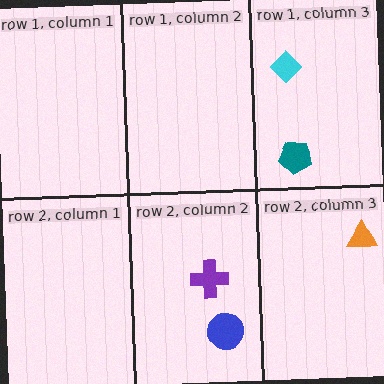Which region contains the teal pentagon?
The row 1, column 3 region.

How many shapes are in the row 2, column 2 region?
2.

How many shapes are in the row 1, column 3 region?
2.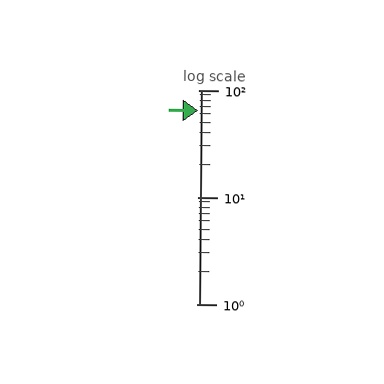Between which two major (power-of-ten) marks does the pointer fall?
The pointer is between 10 and 100.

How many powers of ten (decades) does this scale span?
The scale spans 2 decades, from 1 to 100.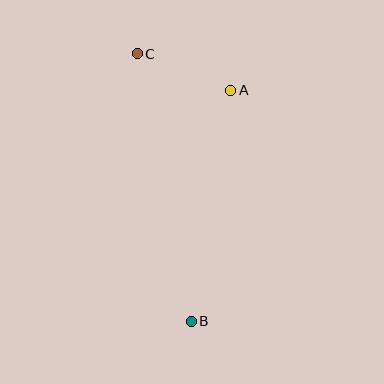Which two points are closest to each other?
Points A and C are closest to each other.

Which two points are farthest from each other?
Points B and C are farthest from each other.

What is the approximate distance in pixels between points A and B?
The distance between A and B is approximately 234 pixels.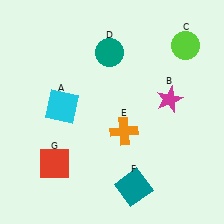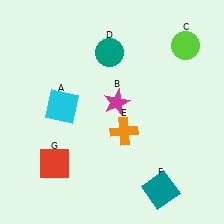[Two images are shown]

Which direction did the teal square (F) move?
The teal square (F) moved right.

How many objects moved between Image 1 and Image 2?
2 objects moved between the two images.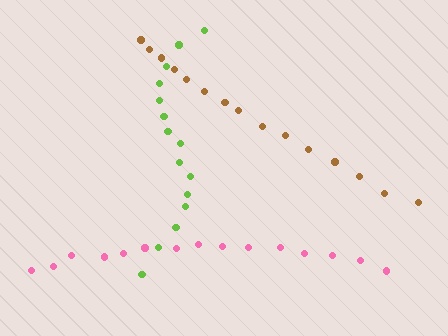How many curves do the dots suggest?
There are 3 distinct paths.